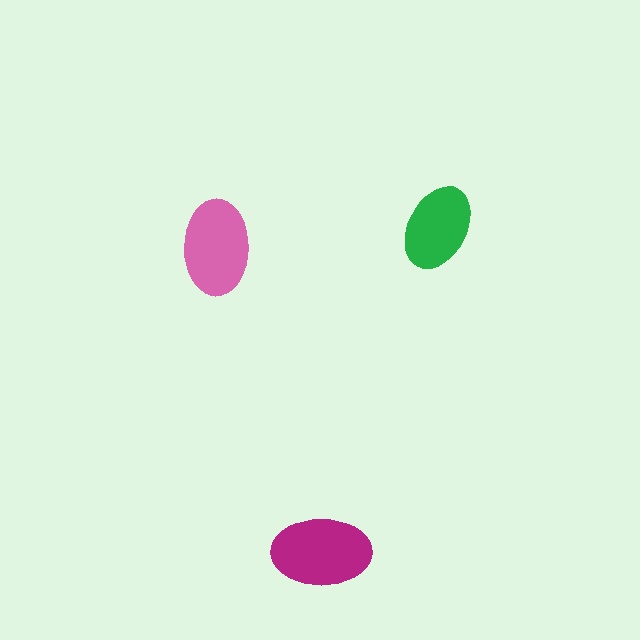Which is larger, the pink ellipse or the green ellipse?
The pink one.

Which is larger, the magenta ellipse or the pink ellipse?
The magenta one.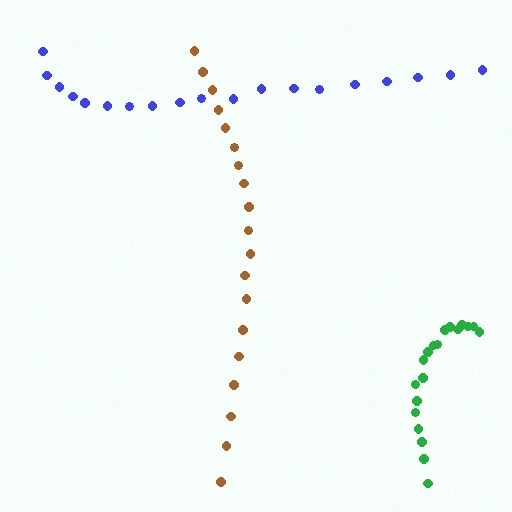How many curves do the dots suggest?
There are 3 distinct paths.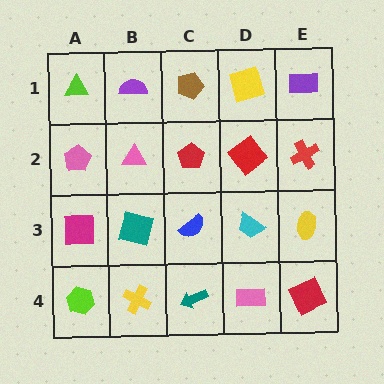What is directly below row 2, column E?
A yellow ellipse.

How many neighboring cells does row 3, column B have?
4.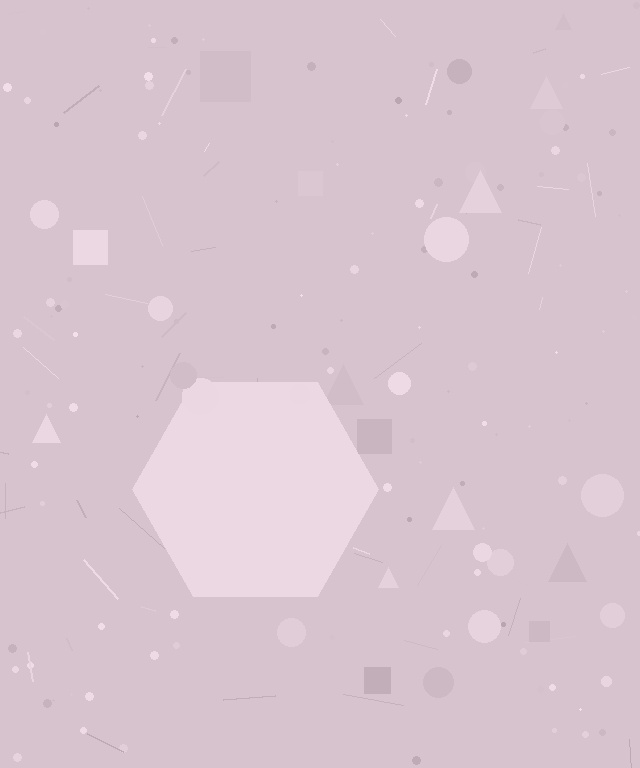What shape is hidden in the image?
A hexagon is hidden in the image.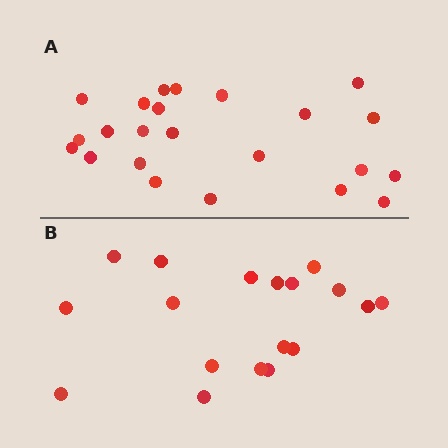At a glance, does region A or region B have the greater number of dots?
Region A (the top region) has more dots.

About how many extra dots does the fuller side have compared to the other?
Region A has about 5 more dots than region B.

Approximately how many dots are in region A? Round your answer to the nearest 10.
About 20 dots. (The exact count is 23, which rounds to 20.)